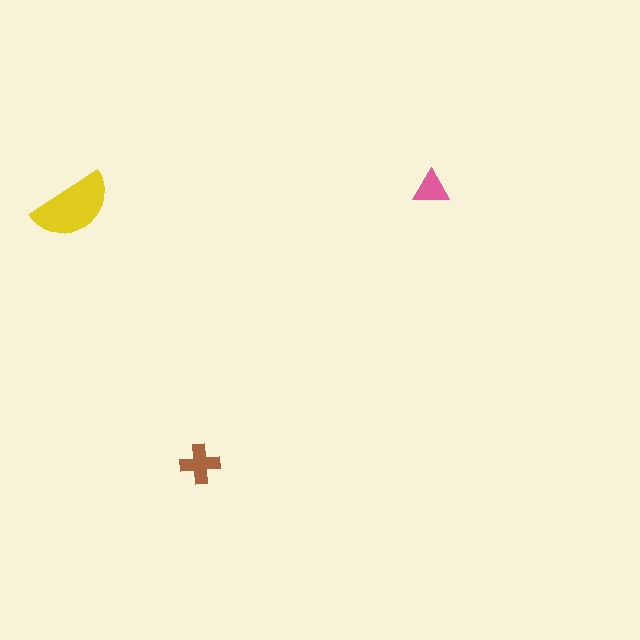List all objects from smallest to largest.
The pink triangle, the brown cross, the yellow semicircle.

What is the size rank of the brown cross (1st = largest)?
2nd.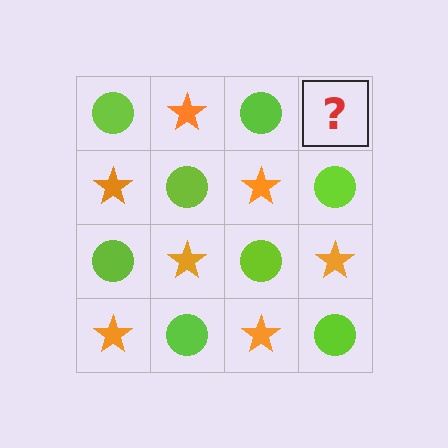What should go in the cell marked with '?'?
The missing cell should contain an orange star.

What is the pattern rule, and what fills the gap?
The rule is that it alternates lime circle and orange star in a checkerboard pattern. The gap should be filled with an orange star.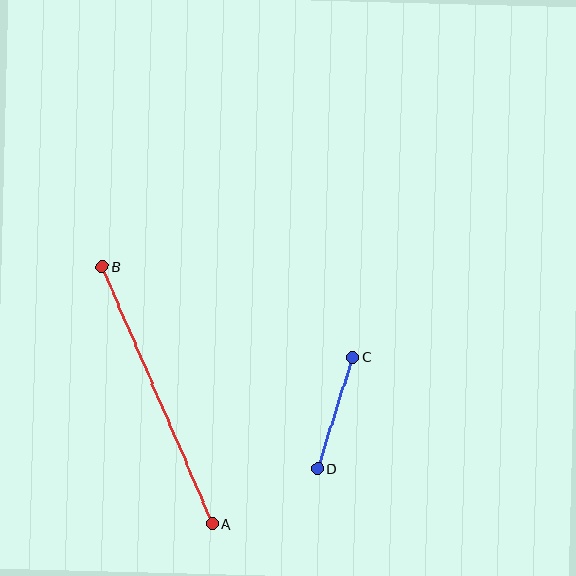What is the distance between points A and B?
The distance is approximately 280 pixels.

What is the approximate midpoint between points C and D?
The midpoint is at approximately (335, 413) pixels.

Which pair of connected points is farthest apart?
Points A and B are farthest apart.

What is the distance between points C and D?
The distance is approximately 117 pixels.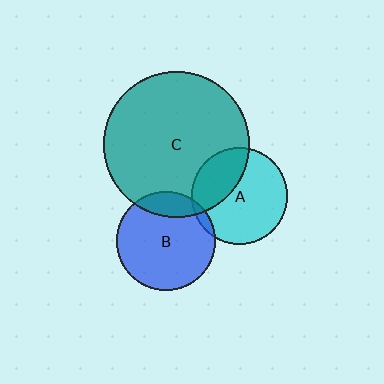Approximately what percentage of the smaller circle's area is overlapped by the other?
Approximately 30%.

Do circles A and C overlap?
Yes.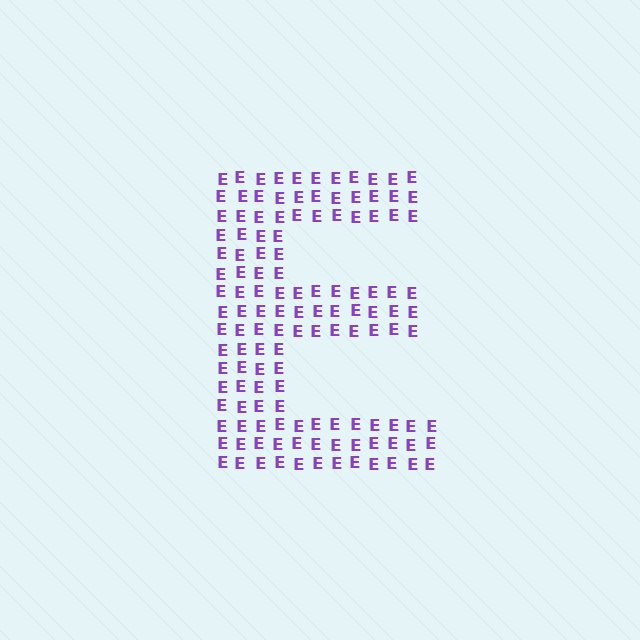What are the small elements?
The small elements are letter E's.